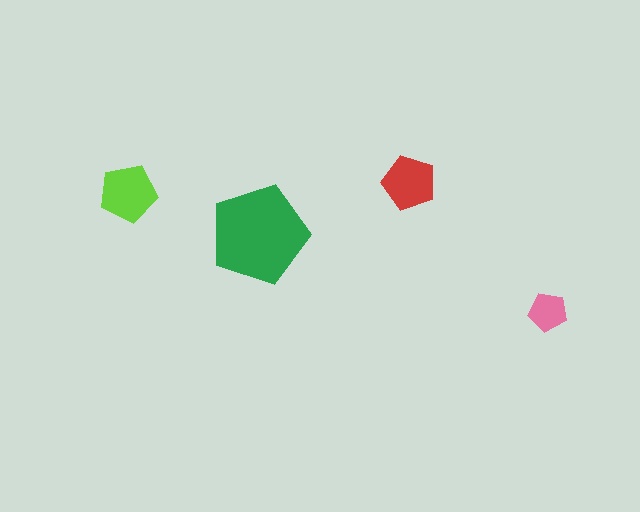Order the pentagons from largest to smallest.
the green one, the lime one, the red one, the pink one.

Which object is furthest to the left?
The lime pentagon is leftmost.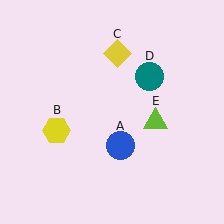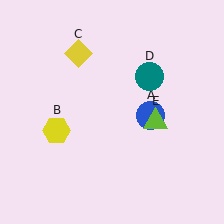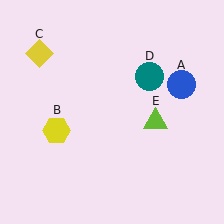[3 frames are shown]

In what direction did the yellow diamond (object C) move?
The yellow diamond (object C) moved left.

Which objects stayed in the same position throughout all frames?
Yellow hexagon (object B) and teal circle (object D) and lime triangle (object E) remained stationary.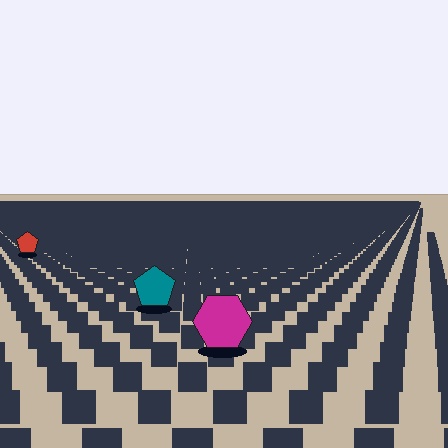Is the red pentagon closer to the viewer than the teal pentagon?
No. The teal pentagon is closer — you can tell from the texture gradient: the ground texture is coarser near it.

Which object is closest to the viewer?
The magenta hexagon is closest. The texture marks near it are larger and more spread out.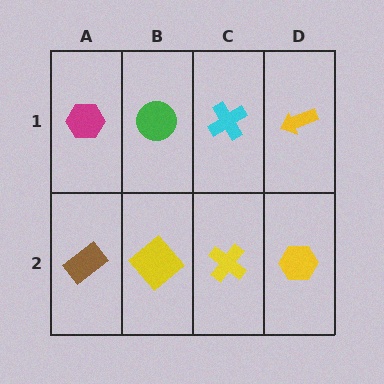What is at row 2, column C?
A yellow cross.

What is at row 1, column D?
A yellow arrow.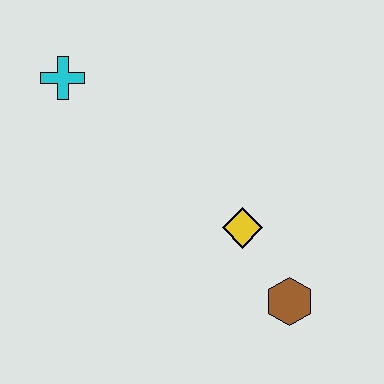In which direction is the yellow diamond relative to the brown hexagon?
The yellow diamond is above the brown hexagon.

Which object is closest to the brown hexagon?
The yellow diamond is closest to the brown hexagon.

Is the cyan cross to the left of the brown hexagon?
Yes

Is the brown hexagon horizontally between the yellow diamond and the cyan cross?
No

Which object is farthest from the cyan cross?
The brown hexagon is farthest from the cyan cross.